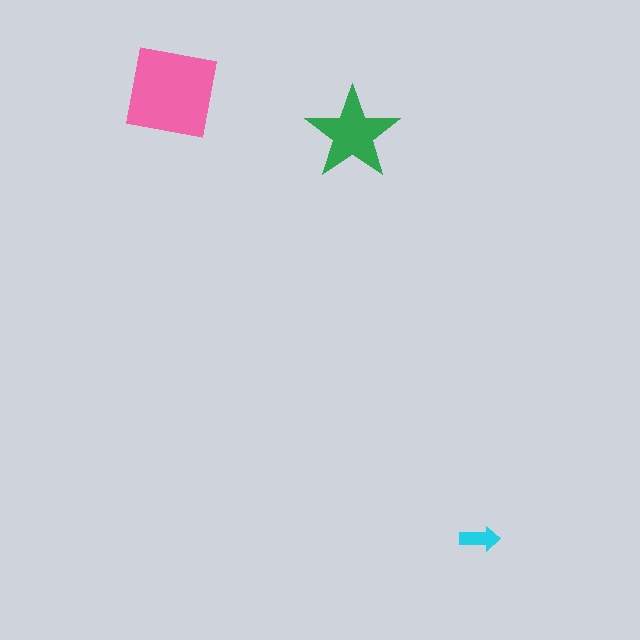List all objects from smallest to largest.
The cyan arrow, the green star, the pink square.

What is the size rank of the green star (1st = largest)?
2nd.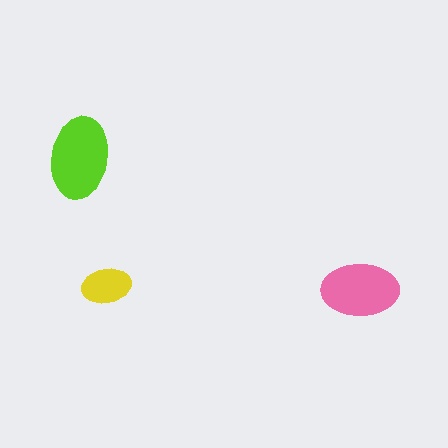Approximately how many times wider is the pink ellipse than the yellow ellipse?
About 1.5 times wider.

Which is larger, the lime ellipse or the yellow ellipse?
The lime one.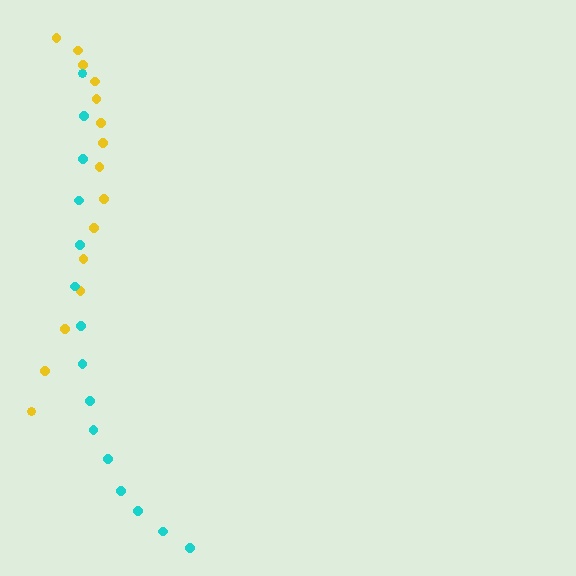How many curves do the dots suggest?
There are 2 distinct paths.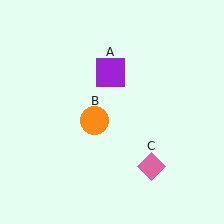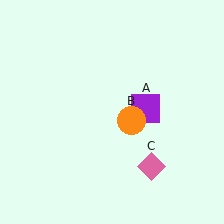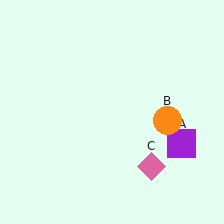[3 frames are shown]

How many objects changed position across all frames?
2 objects changed position: purple square (object A), orange circle (object B).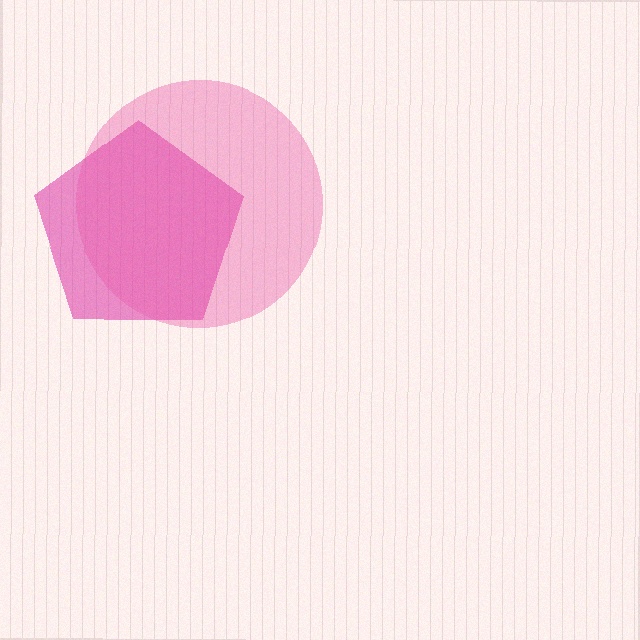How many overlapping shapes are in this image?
There are 2 overlapping shapes in the image.